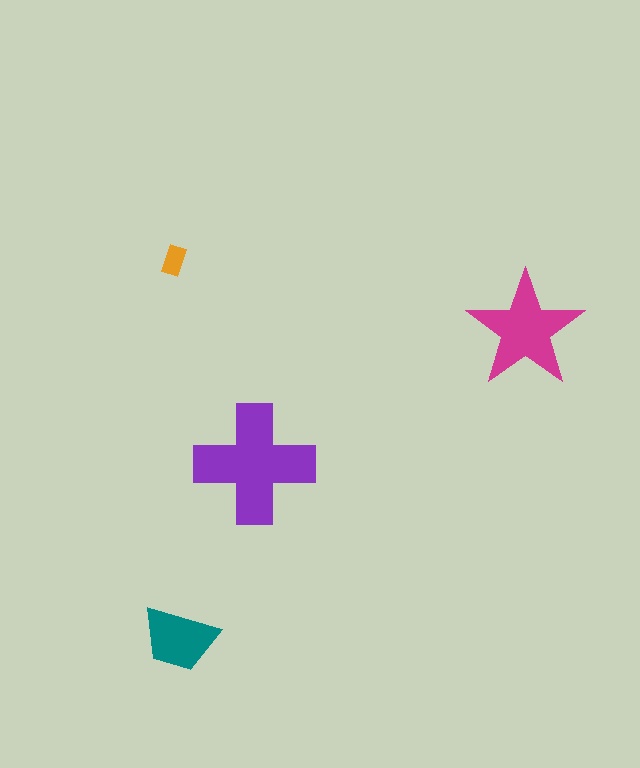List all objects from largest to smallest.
The purple cross, the magenta star, the teal trapezoid, the orange rectangle.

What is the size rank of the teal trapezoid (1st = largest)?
3rd.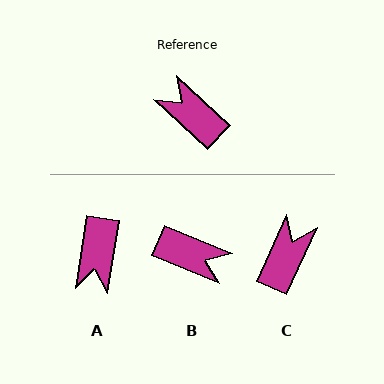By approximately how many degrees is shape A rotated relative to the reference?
Approximately 123 degrees counter-clockwise.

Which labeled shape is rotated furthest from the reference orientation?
B, about 160 degrees away.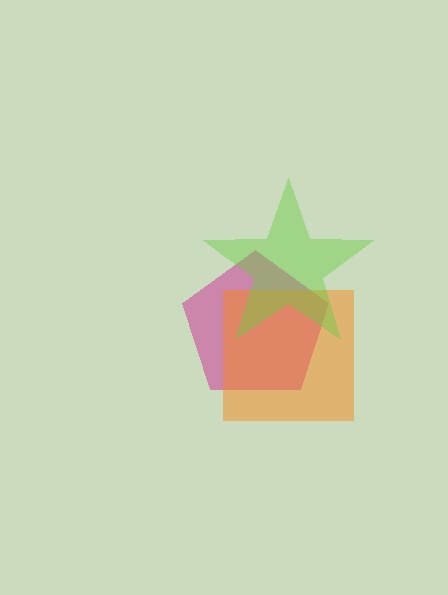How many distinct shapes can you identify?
There are 3 distinct shapes: a magenta pentagon, an orange square, a lime star.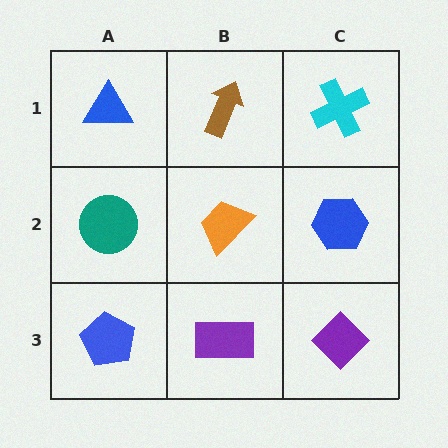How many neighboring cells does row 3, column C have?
2.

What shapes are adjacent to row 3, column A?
A teal circle (row 2, column A), a purple rectangle (row 3, column B).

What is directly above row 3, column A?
A teal circle.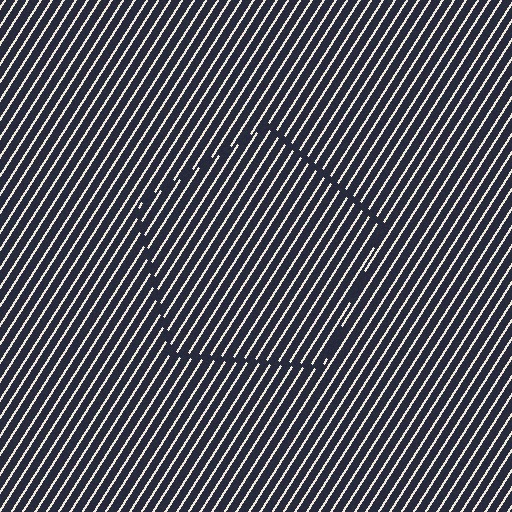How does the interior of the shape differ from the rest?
The interior of the shape contains the same grating, shifted by half a period — the contour is defined by the phase discontinuity where line-ends from the inner and outer gratings abut.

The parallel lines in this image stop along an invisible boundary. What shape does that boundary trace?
An illusory pentagon. The interior of the shape contains the same grating, shifted by half a period — the contour is defined by the phase discontinuity where line-ends from the inner and outer gratings abut.